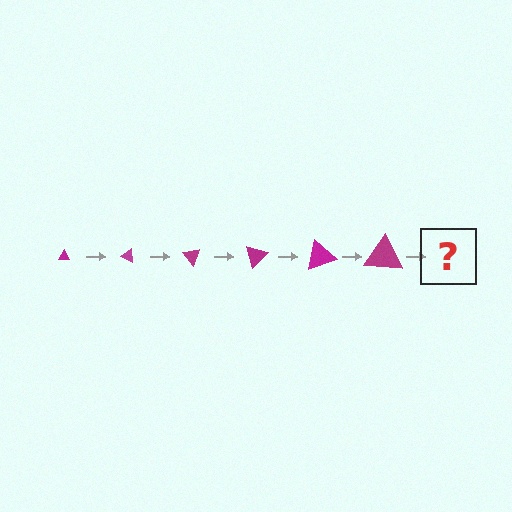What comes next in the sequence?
The next element should be a triangle, larger than the previous one and rotated 150 degrees from the start.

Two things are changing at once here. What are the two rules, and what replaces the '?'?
The two rules are that the triangle grows larger each step and it rotates 25 degrees each step. The '?' should be a triangle, larger than the previous one and rotated 150 degrees from the start.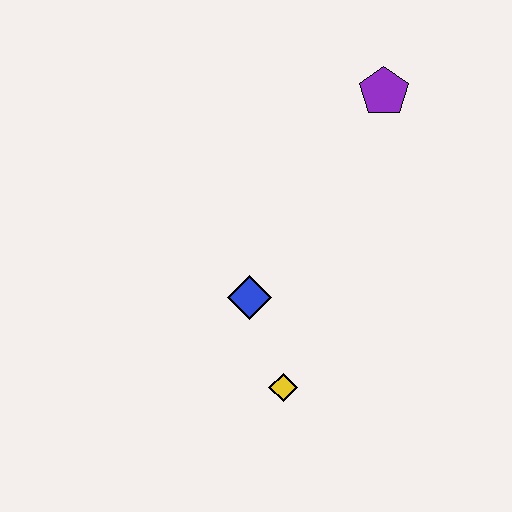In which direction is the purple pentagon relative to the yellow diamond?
The purple pentagon is above the yellow diamond.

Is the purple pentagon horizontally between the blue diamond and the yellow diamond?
No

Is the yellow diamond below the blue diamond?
Yes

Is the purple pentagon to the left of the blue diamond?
No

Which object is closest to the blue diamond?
The yellow diamond is closest to the blue diamond.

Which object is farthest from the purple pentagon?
The yellow diamond is farthest from the purple pentagon.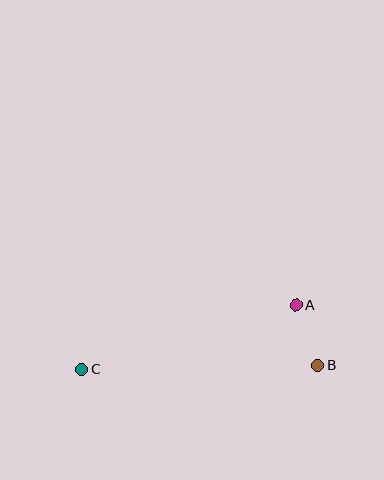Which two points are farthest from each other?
Points B and C are farthest from each other.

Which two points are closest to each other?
Points A and B are closest to each other.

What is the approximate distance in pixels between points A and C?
The distance between A and C is approximately 223 pixels.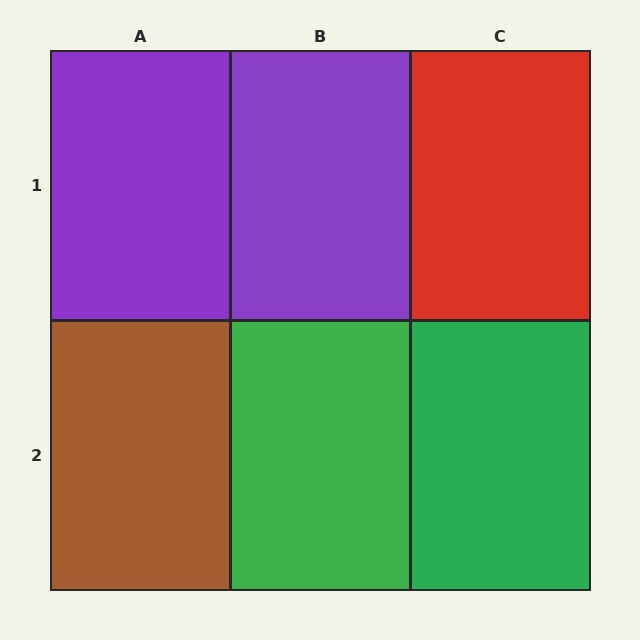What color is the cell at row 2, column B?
Green.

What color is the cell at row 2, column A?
Brown.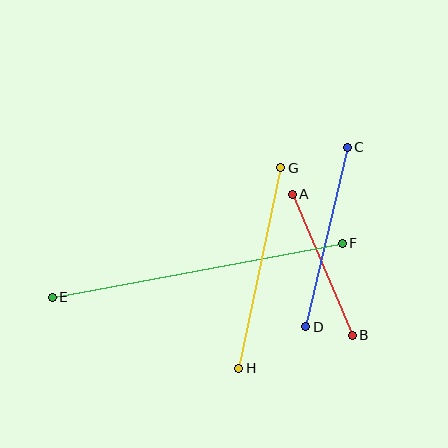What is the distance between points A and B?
The distance is approximately 153 pixels.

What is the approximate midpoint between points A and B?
The midpoint is at approximately (322, 265) pixels.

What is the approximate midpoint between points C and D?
The midpoint is at approximately (326, 237) pixels.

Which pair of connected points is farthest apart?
Points E and F are farthest apart.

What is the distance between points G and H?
The distance is approximately 205 pixels.